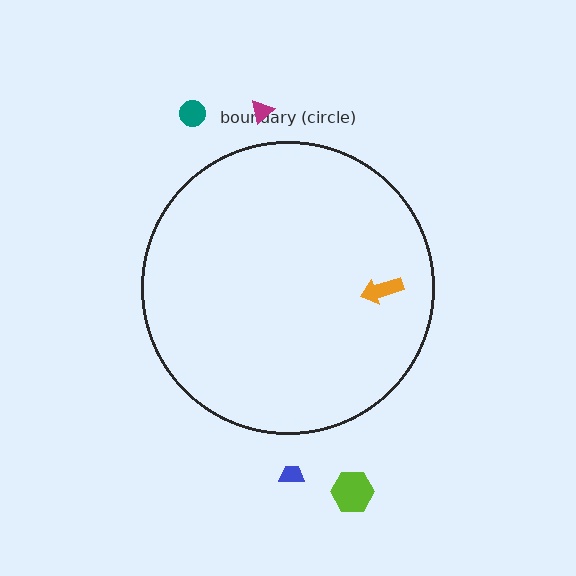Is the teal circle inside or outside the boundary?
Outside.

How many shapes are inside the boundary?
1 inside, 4 outside.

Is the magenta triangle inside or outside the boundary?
Outside.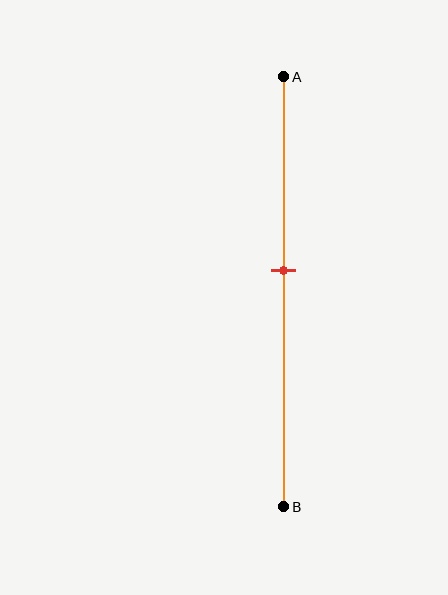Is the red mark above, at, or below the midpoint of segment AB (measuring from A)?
The red mark is above the midpoint of segment AB.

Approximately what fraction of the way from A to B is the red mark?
The red mark is approximately 45% of the way from A to B.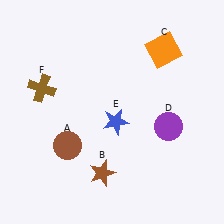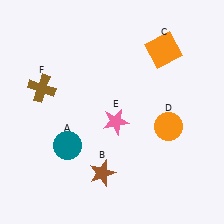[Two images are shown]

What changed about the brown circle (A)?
In Image 1, A is brown. In Image 2, it changed to teal.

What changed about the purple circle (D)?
In Image 1, D is purple. In Image 2, it changed to orange.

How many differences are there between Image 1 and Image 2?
There are 3 differences between the two images.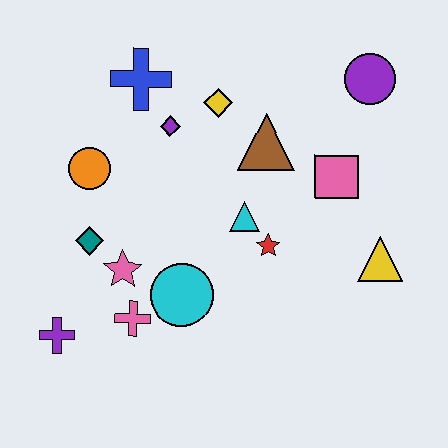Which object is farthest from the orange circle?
The yellow triangle is farthest from the orange circle.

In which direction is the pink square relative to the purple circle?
The pink square is below the purple circle.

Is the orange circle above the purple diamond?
No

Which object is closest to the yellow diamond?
The purple diamond is closest to the yellow diamond.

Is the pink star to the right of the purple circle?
No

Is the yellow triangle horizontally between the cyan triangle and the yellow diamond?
No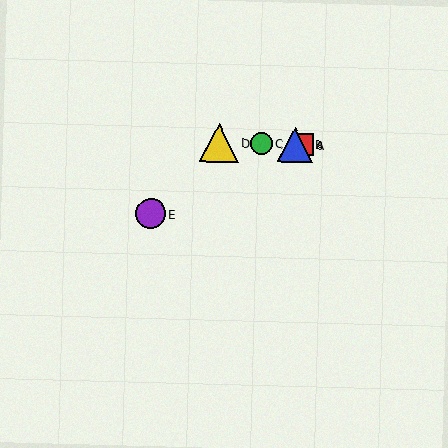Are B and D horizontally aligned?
Yes, both are at y≈145.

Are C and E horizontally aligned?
No, C is at y≈144 and E is at y≈214.